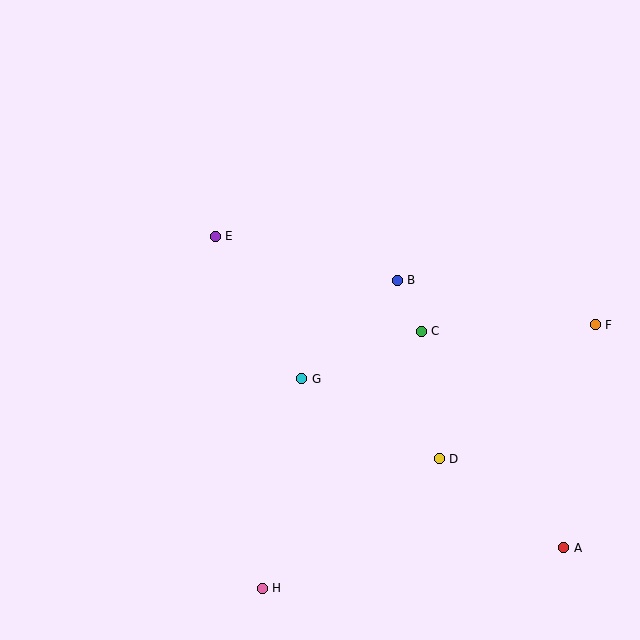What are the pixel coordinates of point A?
Point A is at (563, 548).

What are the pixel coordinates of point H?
Point H is at (262, 588).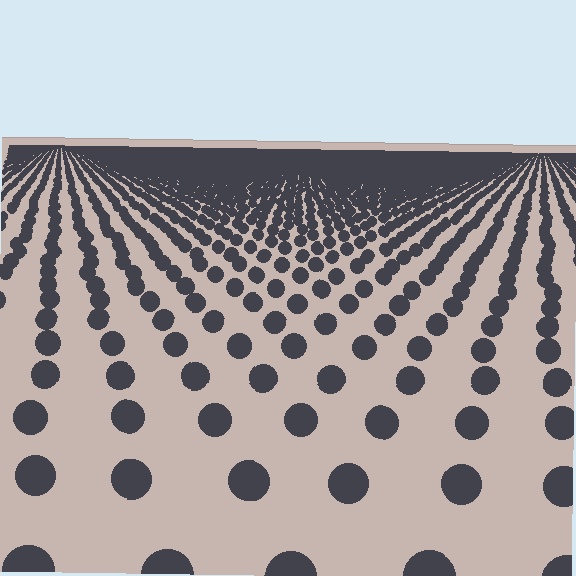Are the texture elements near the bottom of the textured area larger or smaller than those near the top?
Larger. Near the bottom, elements are closer to the viewer and appear at a bigger on-screen size.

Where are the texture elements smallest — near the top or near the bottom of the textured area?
Near the top.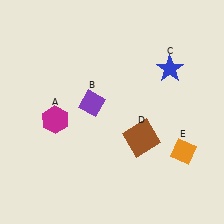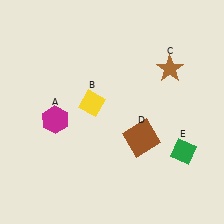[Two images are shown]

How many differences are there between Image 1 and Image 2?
There are 3 differences between the two images.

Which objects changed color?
B changed from purple to yellow. C changed from blue to brown. E changed from orange to green.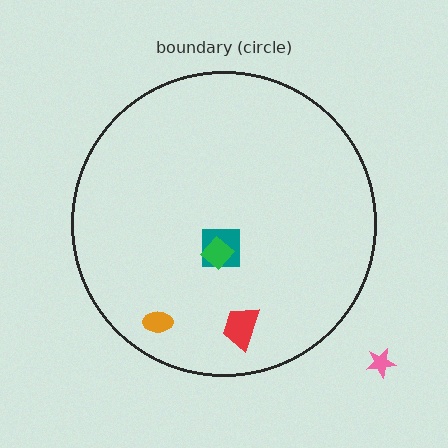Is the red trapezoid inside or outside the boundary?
Inside.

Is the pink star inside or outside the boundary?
Outside.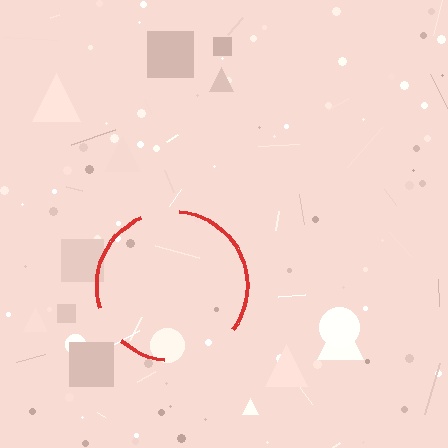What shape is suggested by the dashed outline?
The dashed outline suggests a circle.